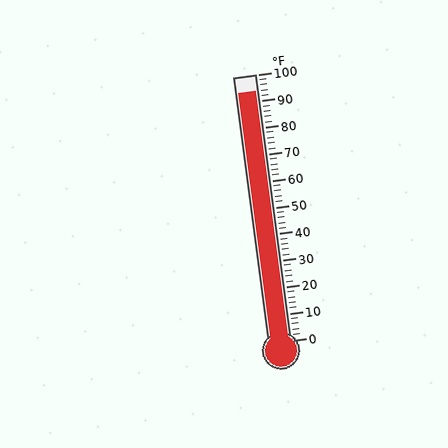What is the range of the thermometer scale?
The thermometer scale ranges from 0°F to 100°F.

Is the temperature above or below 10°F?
The temperature is above 10°F.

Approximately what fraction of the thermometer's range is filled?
The thermometer is filled to approximately 95% of its range.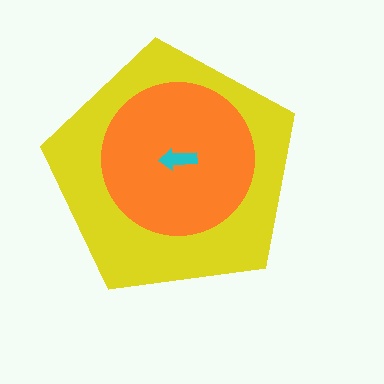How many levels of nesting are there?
3.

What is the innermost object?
The cyan arrow.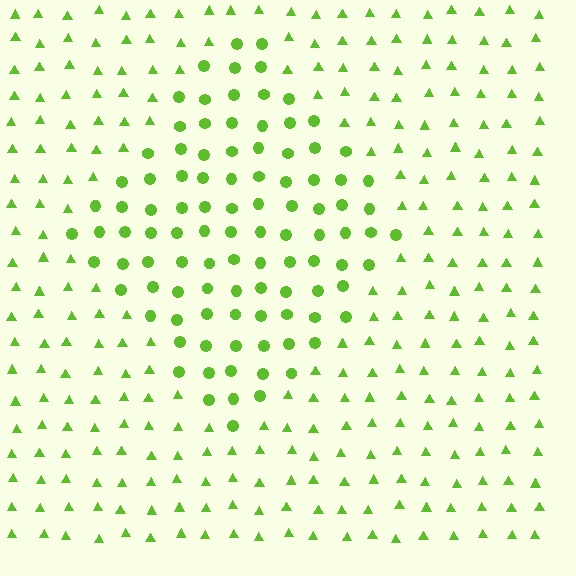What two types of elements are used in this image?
The image uses circles inside the diamond region and triangles outside it.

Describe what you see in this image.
The image is filled with small lime elements arranged in a uniform grid. A diamond-shaped region contains circles, while the surrounding area contains triangles. The boundary is defined purely by the change in element shape.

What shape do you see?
I see a diamond.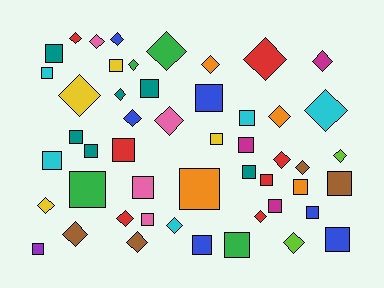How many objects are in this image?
There are 50 objects.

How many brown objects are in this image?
There are 4 brown objects.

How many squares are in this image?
There are 26 squares.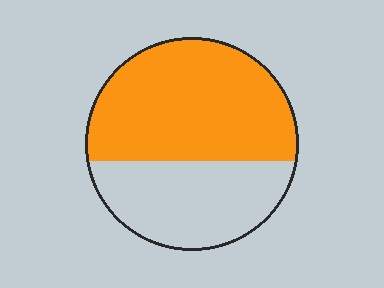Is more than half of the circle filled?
Yes.